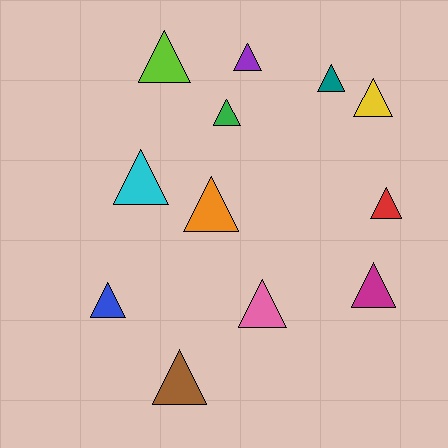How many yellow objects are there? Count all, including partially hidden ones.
There is 1 yellow object.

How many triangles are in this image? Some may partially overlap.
There are 12 triangles.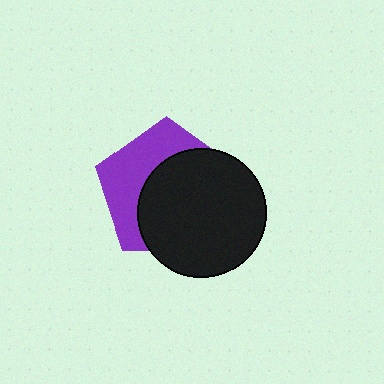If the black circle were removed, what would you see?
You would see the complete purple pentagon.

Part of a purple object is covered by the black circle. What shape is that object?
It is a pentagon.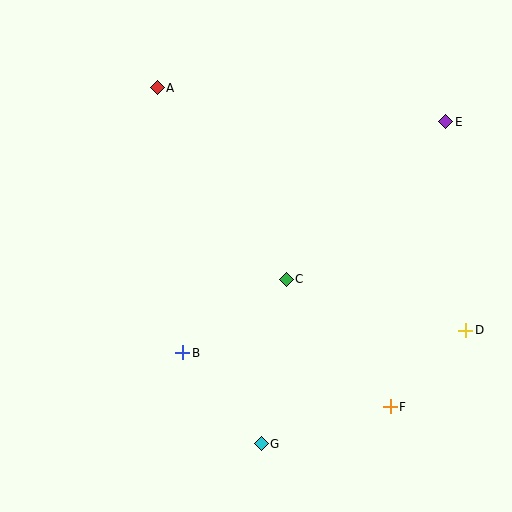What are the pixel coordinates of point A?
Point A is at (157, 88).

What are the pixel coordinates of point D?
Point D is at (466, 330).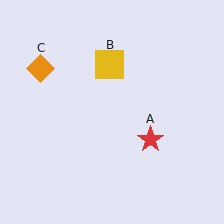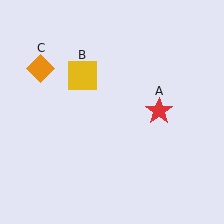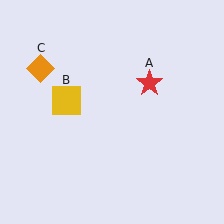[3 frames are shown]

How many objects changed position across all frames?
2 objects changed position: red star (object A), yellow square (object B).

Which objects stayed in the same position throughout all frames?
Orange diamond (object C) remained stationary.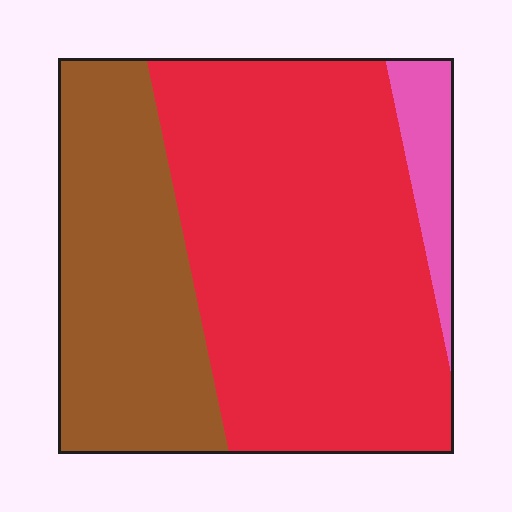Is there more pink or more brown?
Brown.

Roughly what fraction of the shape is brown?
Brown takes up about one third (1/3) of the shape.